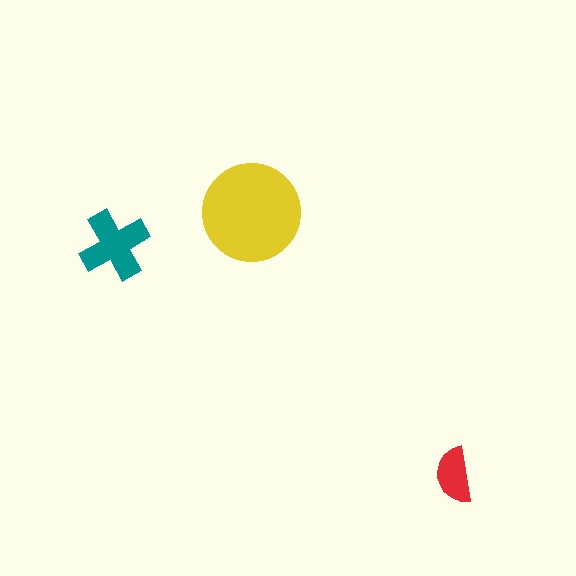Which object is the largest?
The yellow circle.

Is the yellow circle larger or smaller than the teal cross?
Larger.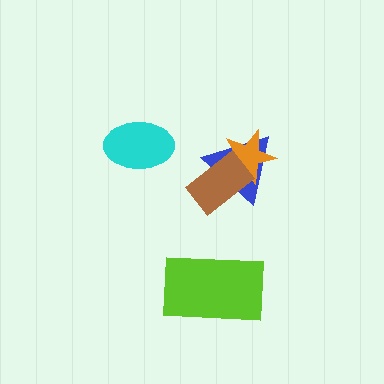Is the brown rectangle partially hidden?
No, no other shape covers it.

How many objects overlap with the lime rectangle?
0 objects overlap with the lime rectangle.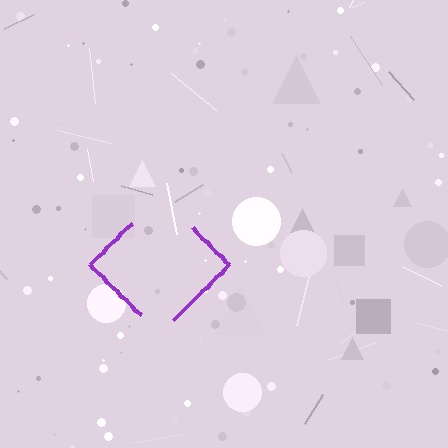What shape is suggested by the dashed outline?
The dashed outline suggests a diamond.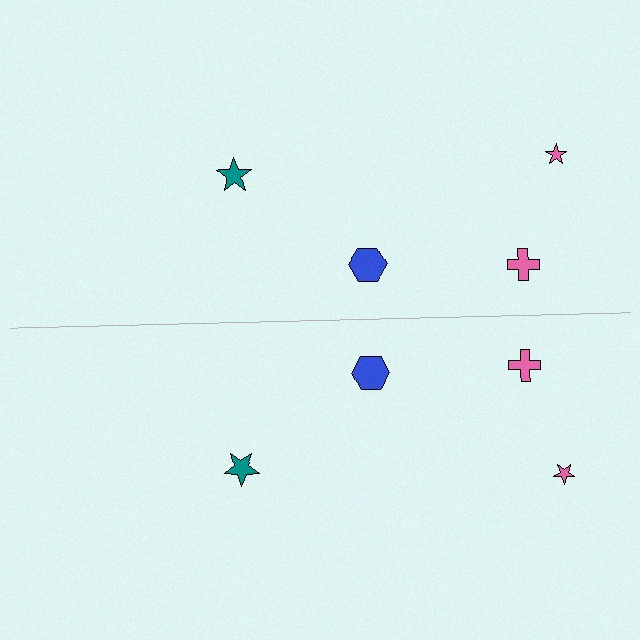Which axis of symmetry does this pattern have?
The pattern has a horizontal axis of symmetry running through the center of the image.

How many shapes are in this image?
There are 8 shapes in this image.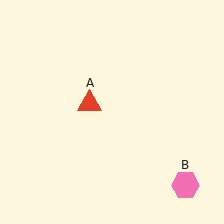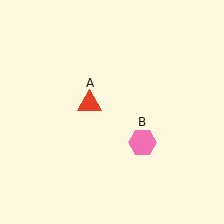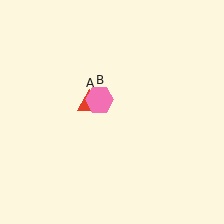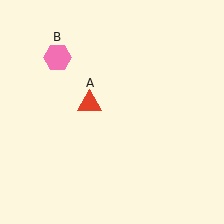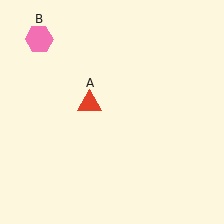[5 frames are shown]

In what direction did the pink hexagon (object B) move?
The pink hexagon (object B) moved up and to the left.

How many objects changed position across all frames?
1 object changed position: pink hexagon (object B).